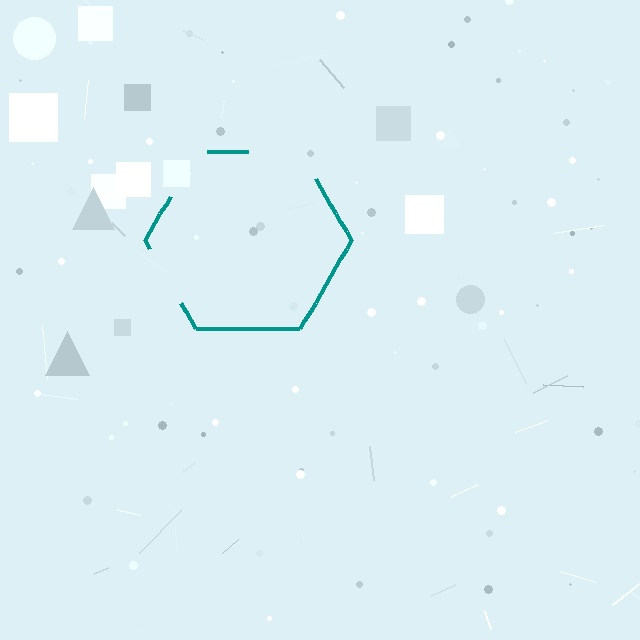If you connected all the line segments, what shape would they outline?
They would outline a hexagon.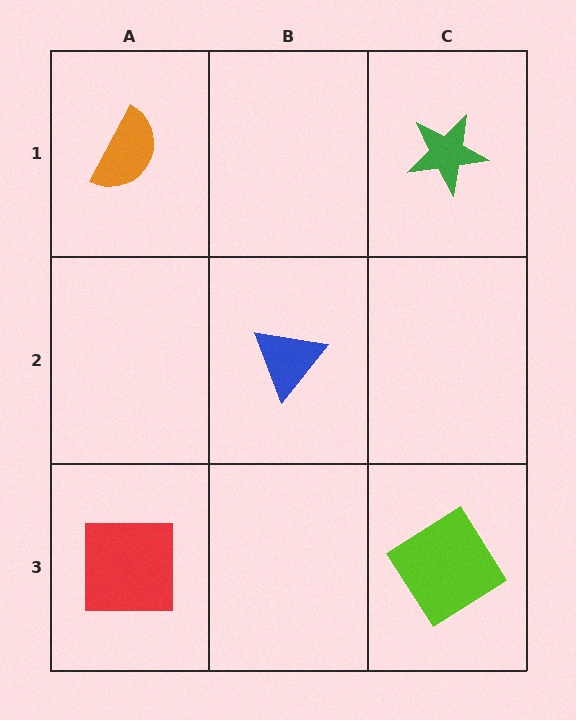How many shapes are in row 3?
2 shapes.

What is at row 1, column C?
A green star.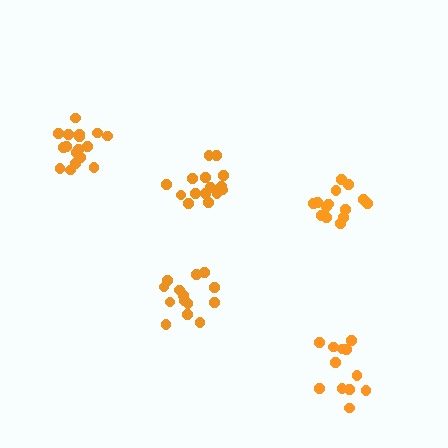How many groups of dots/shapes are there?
There are 5 groups.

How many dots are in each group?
Group 1: 15 dots, Group 2: 15 dots, Group 3: 15 dots, Group 4: 12 dots, Group 5: 17 dots (74 total).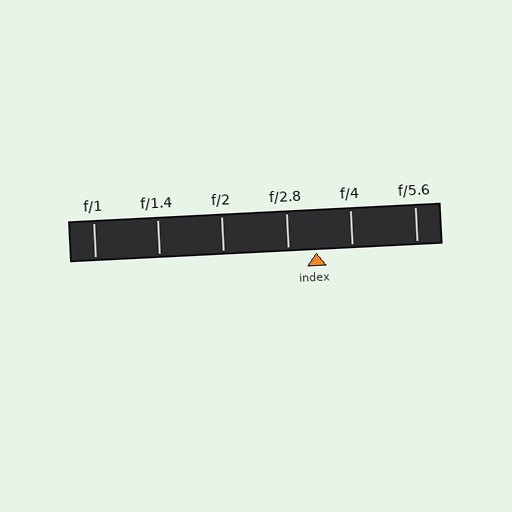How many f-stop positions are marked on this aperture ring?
There are 6 f-stop positions marked.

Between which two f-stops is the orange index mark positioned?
The index mark is between f/2.8 and f/4.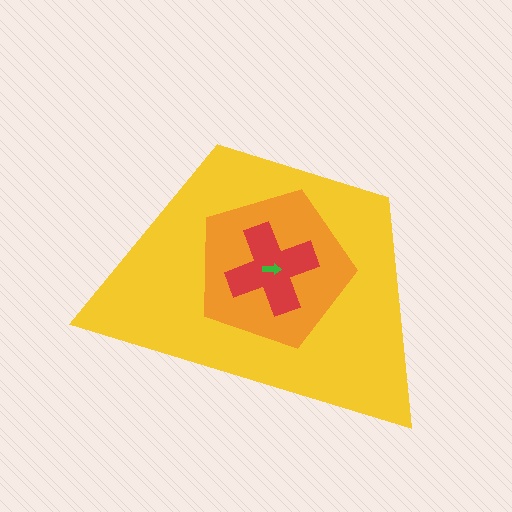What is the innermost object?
The green arrow.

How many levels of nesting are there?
4.